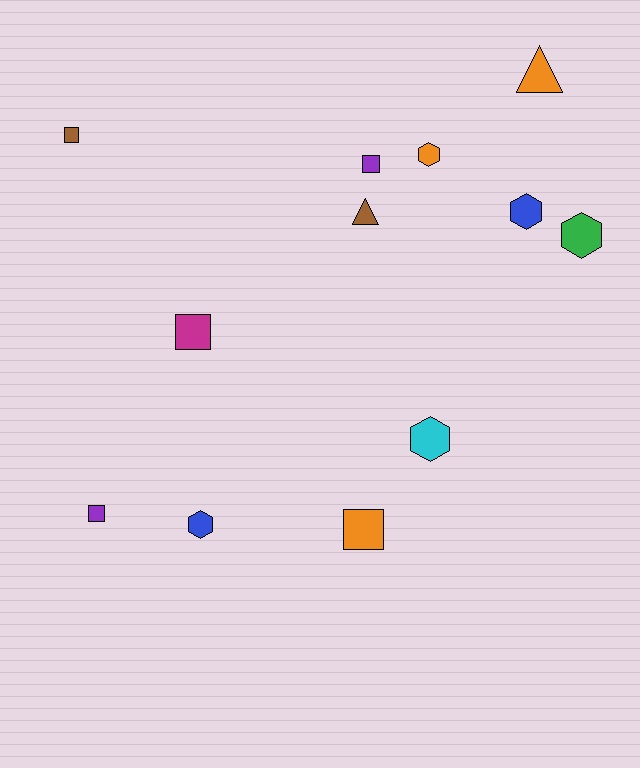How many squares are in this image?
There are 5 squares.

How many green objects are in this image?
There is 1 green object.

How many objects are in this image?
There are 12 objects.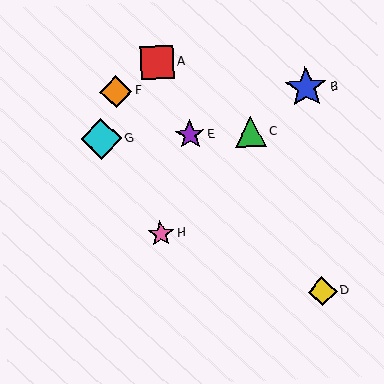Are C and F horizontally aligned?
No, C is at y≈132 and F is at y≈92.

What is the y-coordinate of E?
Object E is at y≈135.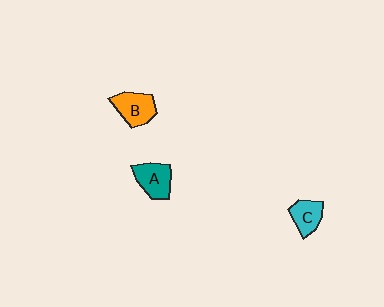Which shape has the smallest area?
Shape C (cyan).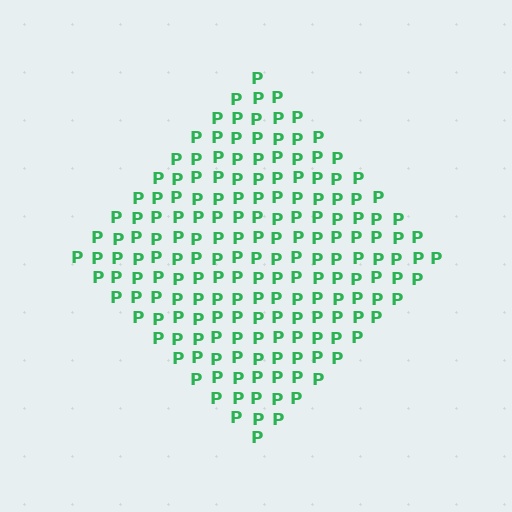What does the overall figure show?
The overall figure shows a diamond.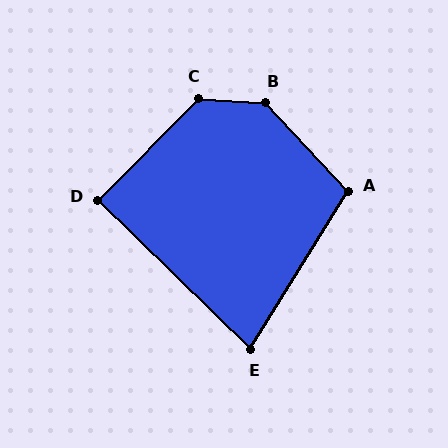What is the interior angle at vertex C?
Approximately 131 degrees (obtuse).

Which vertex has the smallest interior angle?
E, at approximately 77 degrees.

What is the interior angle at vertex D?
Approximately 90 degrees (approximately right).